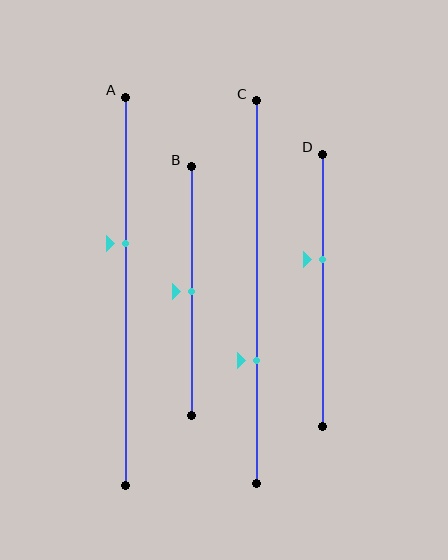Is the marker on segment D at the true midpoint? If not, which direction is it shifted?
No, the marker on segment D is shifted upward by about 11% of the segment length.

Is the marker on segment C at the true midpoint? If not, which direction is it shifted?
No, the marker on segment C is shifted downward by about 18% of the segment length.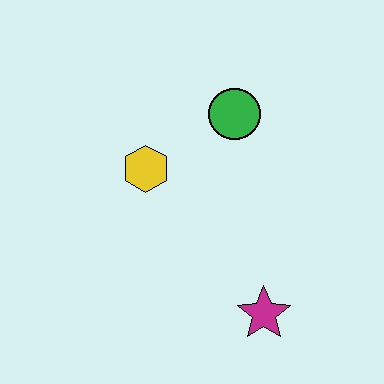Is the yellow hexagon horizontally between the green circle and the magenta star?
No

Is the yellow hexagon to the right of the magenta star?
No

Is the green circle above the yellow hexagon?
Yes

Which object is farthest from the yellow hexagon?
The magenta star is farthest from the yellow hexagon.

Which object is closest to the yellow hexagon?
The green circle is closest to the yellow hexagon.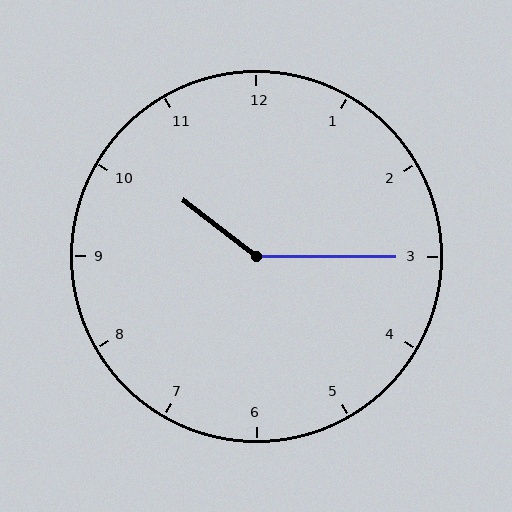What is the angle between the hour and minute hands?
Approximately 142 degrees.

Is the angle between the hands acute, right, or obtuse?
It is obtuse.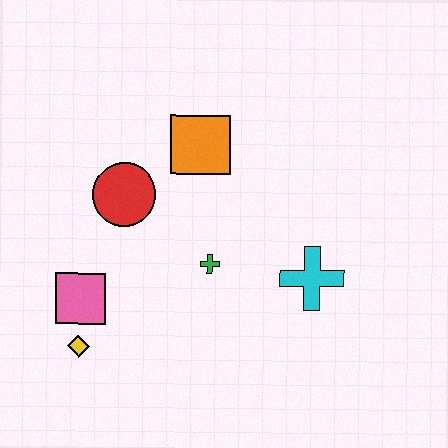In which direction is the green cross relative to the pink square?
The green cross is to the right of the pink square.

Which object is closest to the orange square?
The red circle is closest to the orange square.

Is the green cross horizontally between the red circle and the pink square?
No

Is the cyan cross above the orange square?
No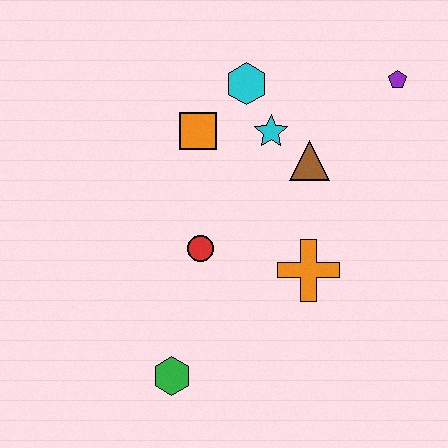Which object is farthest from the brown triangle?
The green hexagon is farthest from the brown triangle.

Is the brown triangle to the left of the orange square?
No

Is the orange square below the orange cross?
No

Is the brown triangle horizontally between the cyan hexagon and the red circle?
No